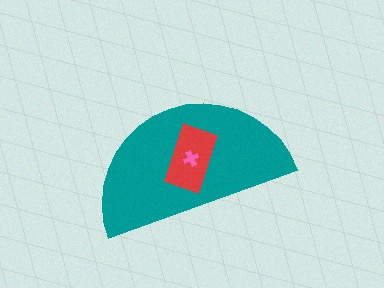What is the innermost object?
The pink cross.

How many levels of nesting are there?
3.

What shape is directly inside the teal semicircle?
The red rectangle.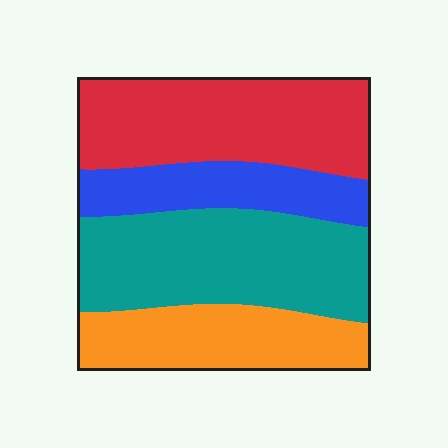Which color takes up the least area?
Blue, at roughly 15%.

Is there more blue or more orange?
Orange.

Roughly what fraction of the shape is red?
Red takes up between a sixth and a third of the shape.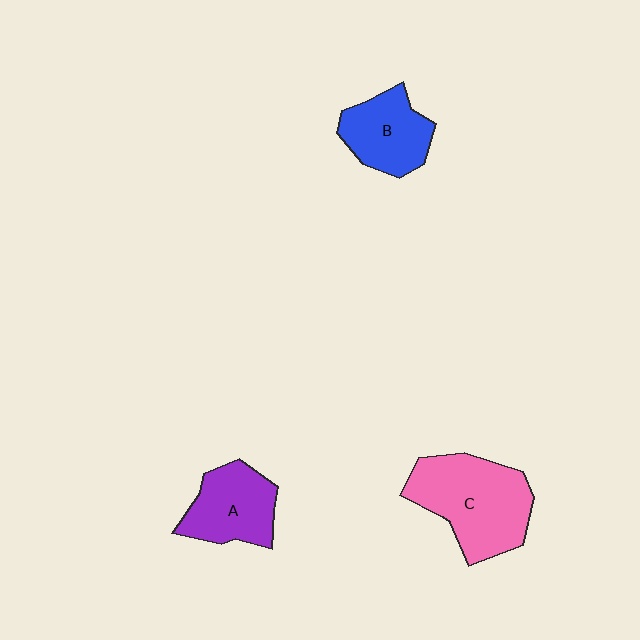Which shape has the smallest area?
Shape B (blue).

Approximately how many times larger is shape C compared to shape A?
Approximately 1.5 times.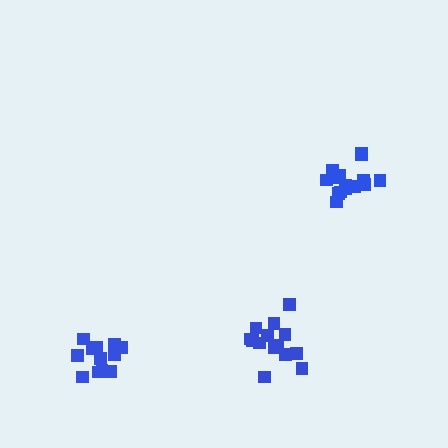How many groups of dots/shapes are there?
There are 3 groups.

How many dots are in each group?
Group 1: 14 dots, Group 2: 12 dots, Group 3: 15 dots (41 total).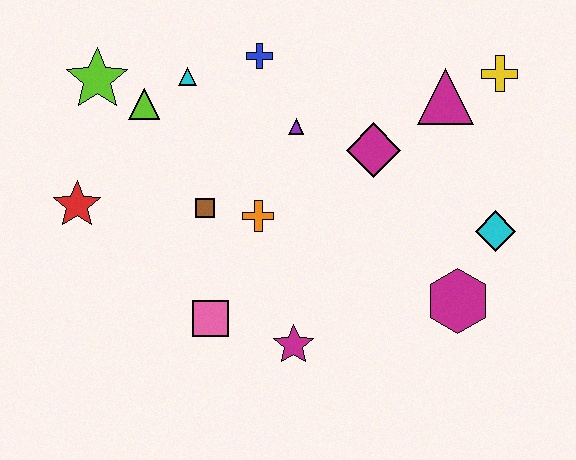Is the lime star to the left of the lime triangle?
Yes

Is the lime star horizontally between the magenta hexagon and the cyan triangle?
No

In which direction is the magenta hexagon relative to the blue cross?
The magenta hexagon is below the blue cross.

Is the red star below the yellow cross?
Yes